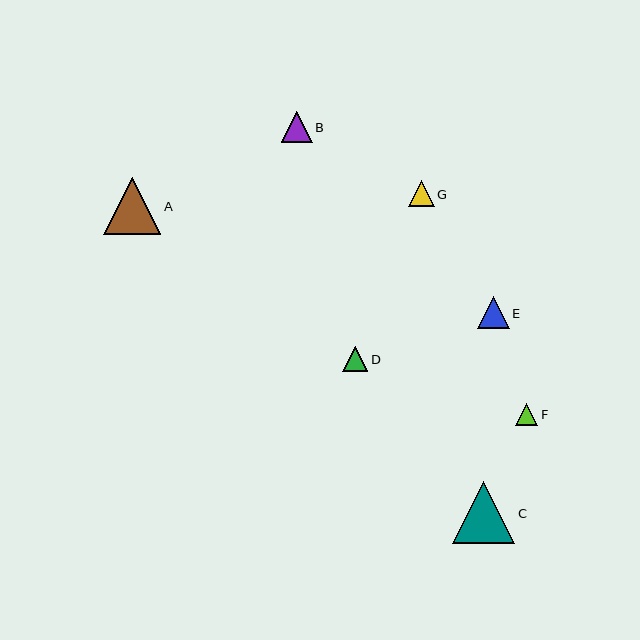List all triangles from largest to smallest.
From largest to smallest: C, A, E, B, G, D, F.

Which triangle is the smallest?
Triangle F is the smallest with a size of approximately 23 pixels.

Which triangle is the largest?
Triangle C is the largest with a size of approximately 63 pixels.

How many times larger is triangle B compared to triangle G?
Triangle B is approximately 1.2 times the size of triangle G.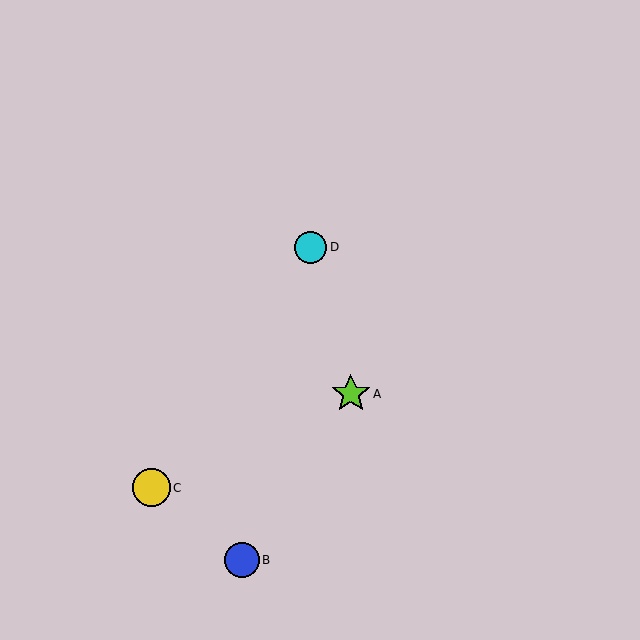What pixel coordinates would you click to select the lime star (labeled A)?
Click at (351, 394) to select the lime star A.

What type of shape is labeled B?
Shape B is a blue circle.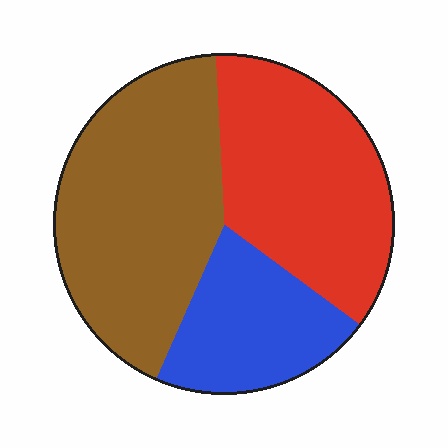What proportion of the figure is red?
Red takes up about three eighths (3/8) of the figure.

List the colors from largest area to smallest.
From largest to smallest: brown, red, blue.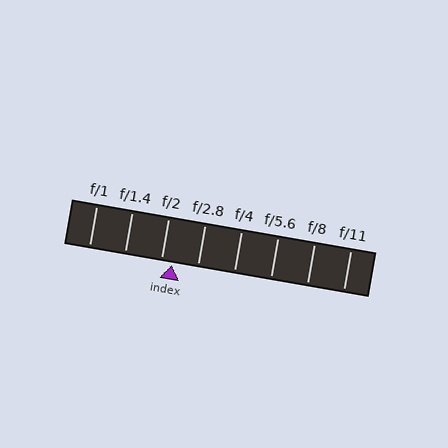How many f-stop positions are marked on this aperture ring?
There are 8 f-stop positions marked.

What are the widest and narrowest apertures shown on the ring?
The widest aperture shown is f/1 and the narrowest is f/11.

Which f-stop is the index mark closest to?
The index mark is closest to f/2.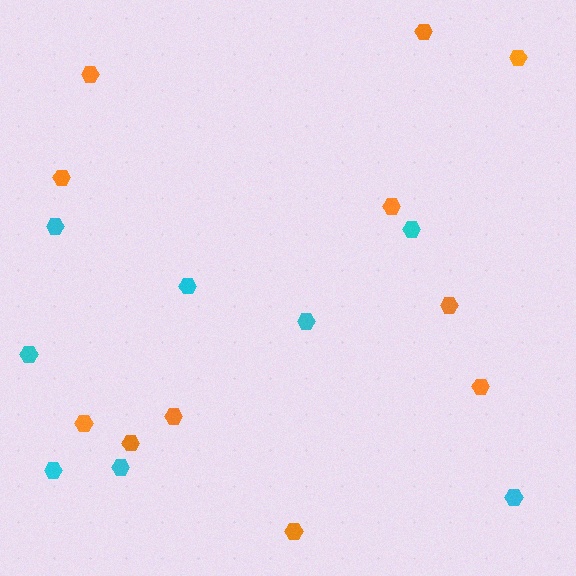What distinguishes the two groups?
There are 2 groups: one group of cyan hexagons (8) and one group of orange hexagons (11).